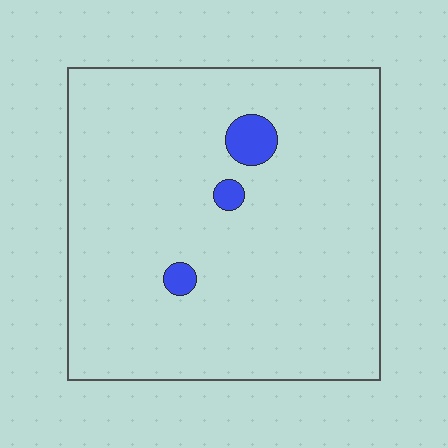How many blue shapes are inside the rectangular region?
3.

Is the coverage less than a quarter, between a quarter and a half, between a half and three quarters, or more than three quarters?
Less than a quarter.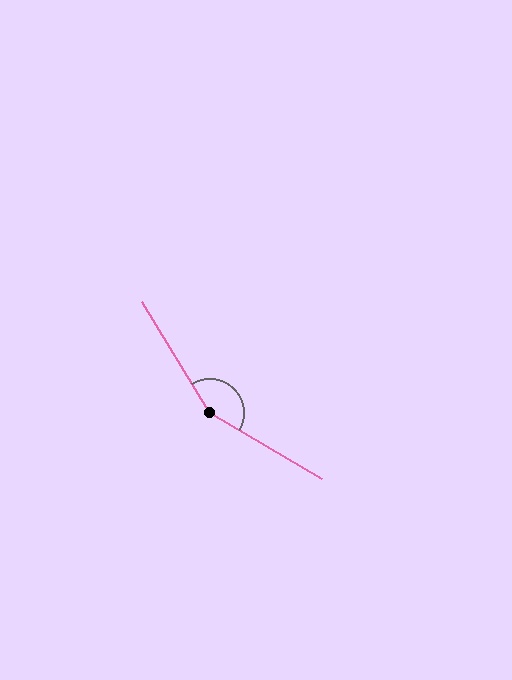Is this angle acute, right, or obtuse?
It is obtuse.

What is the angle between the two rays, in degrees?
Approximately 152 degrees.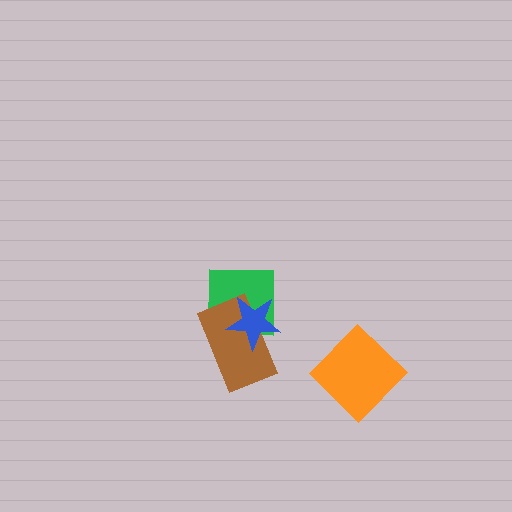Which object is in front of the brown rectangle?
The blue star is in front of the brown rectangle.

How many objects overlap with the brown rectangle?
2 objects overlap with the brown rectangle.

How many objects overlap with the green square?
2 objects overlap with the green square.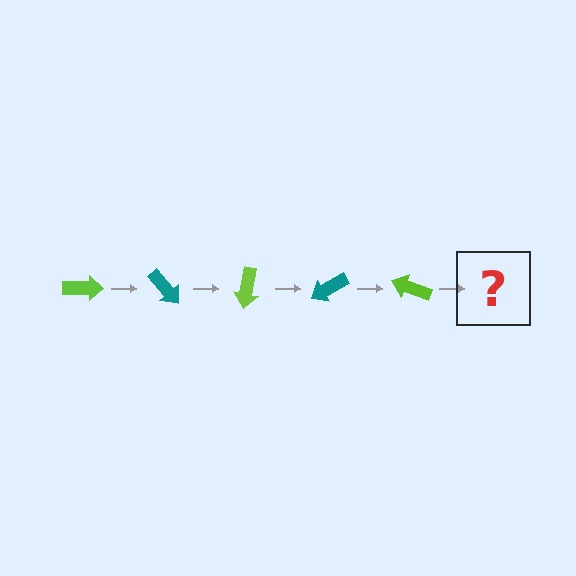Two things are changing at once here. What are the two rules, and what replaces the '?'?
The two rules are that it rotates 50 degrees each step and the color cycles through lime and teal. The '?' should be a teal arrow, rotated 250 degrees from the start.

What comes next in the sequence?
The next element should be a teal arrow, rotated 250 degrees from the start.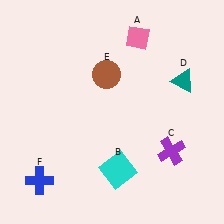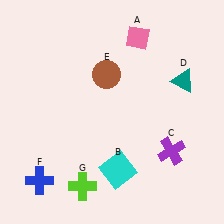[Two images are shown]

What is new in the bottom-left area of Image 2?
A lime cross (G) was added in the bottom-left area of Image 2.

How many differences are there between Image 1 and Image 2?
There is 1 difference between the two images.